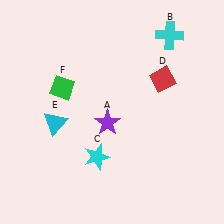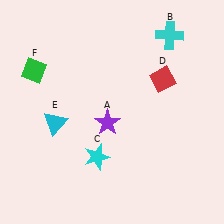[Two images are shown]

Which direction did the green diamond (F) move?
The green diamond (F) moved left.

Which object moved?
The green diamond (F) moved left.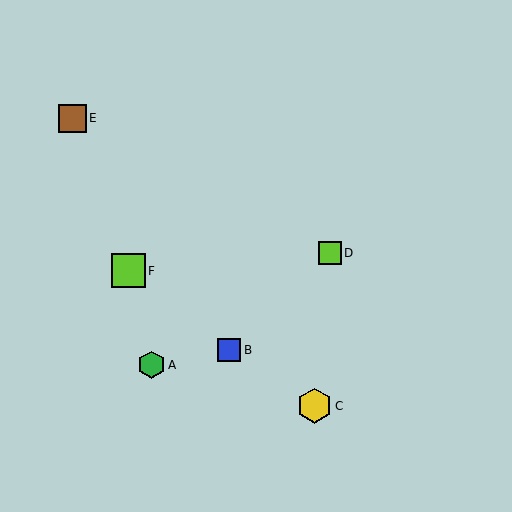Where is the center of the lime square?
The center of the lime square is at (330, 253).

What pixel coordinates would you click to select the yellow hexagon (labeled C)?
Click at (315, 406) to select the yellow hexagon C.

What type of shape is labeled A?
Shape A is a green hexagon.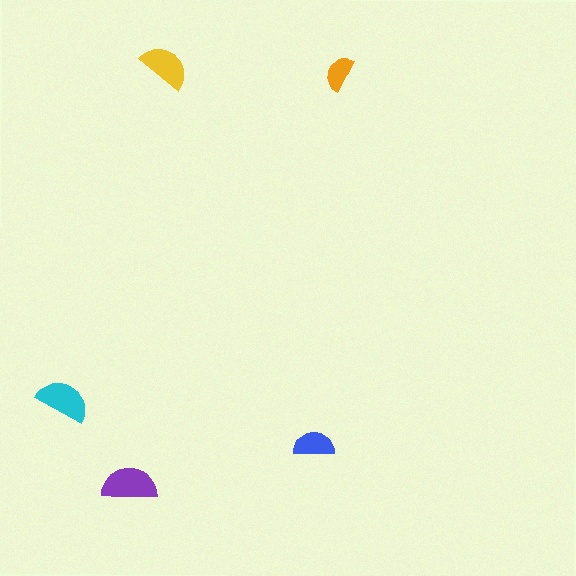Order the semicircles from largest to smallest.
the purple one, the cyan one, the yellow one, the blue one, the orange one.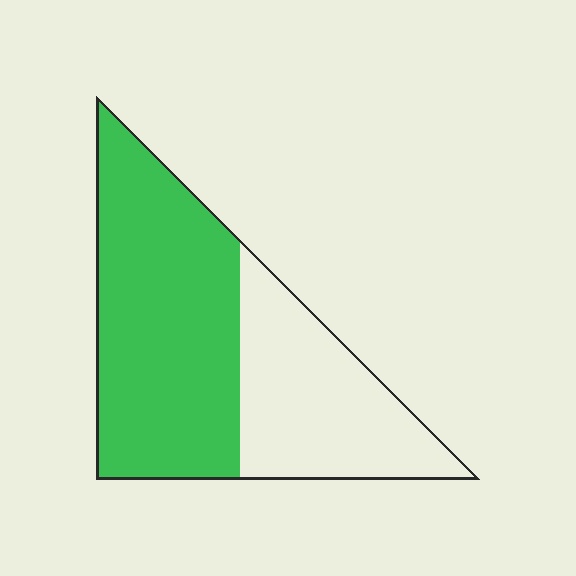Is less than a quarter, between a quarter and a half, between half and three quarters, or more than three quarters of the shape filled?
Between half and three quarters.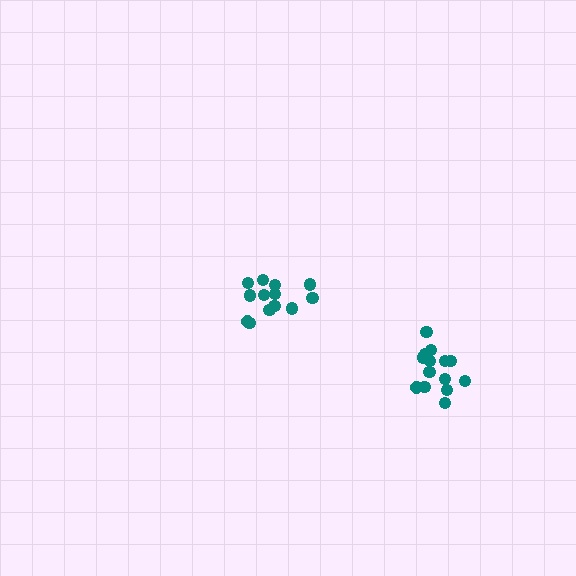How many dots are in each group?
Group 1: 13 dots, Group 2: 14 dots (27 total).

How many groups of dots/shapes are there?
There are 2 groups.